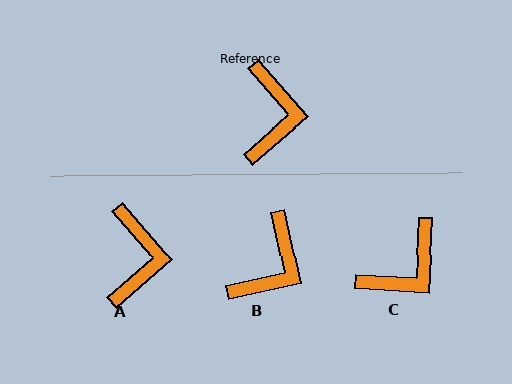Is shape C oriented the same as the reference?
No, it is off by about 44 degrees.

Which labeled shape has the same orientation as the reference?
A.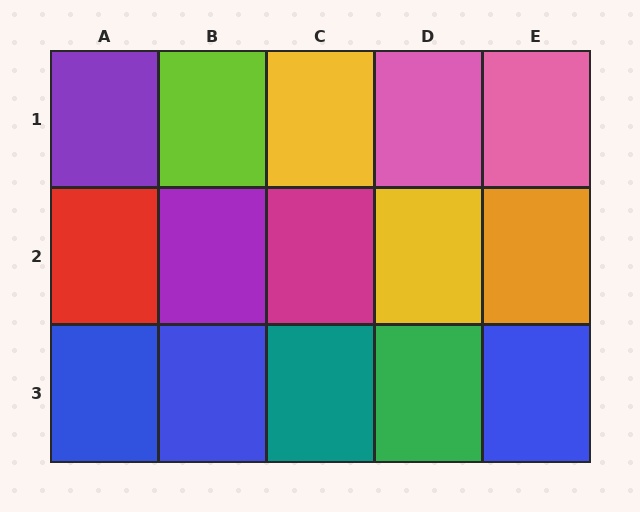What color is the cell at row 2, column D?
Yellow.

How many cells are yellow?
2 cells are yellow.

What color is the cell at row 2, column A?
Red.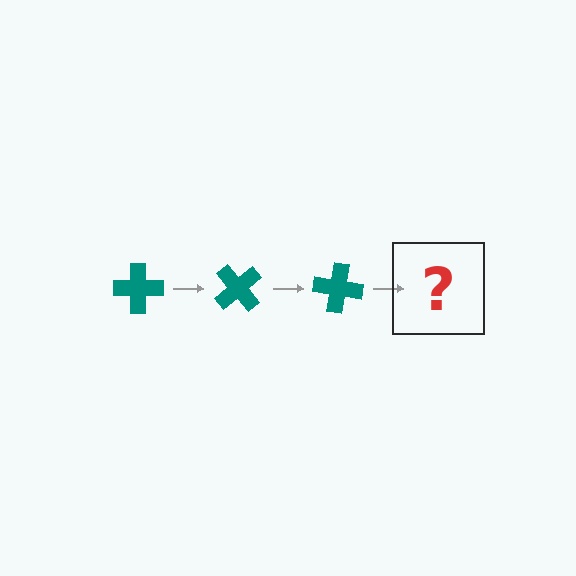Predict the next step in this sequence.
The next step is a teal cross rotated 150 degrees.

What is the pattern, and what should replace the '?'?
The pattern is that the cross rotates 50 degrees each step. The '?' should be a teal cross rotated 150 degrees.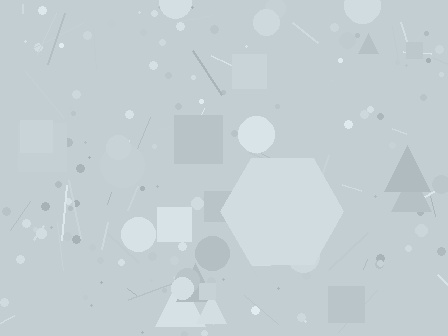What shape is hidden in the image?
A hexagon is hidden in the image.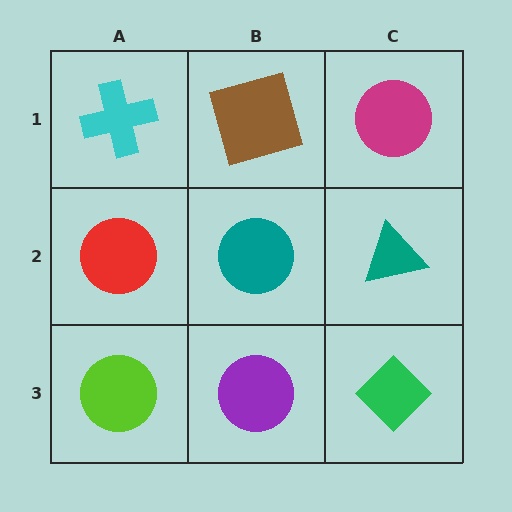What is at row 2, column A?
A red circle.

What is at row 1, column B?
A brown square.